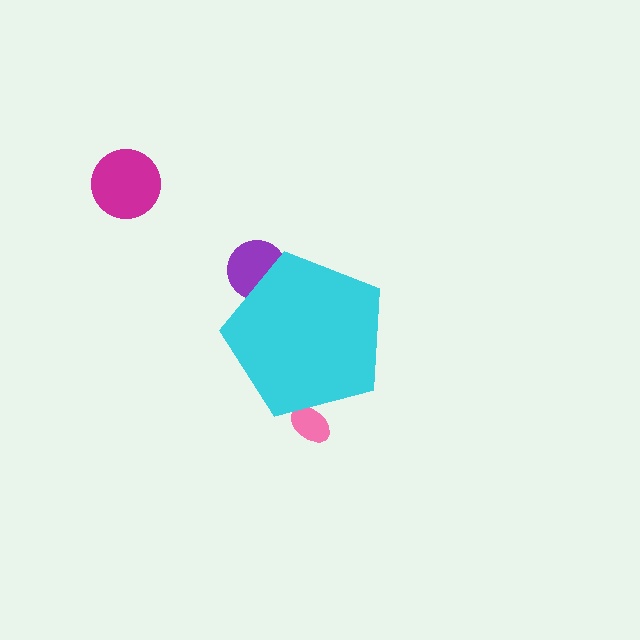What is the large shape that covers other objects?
A cyan pentagon.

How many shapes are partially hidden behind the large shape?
2 shapes are partially hidden.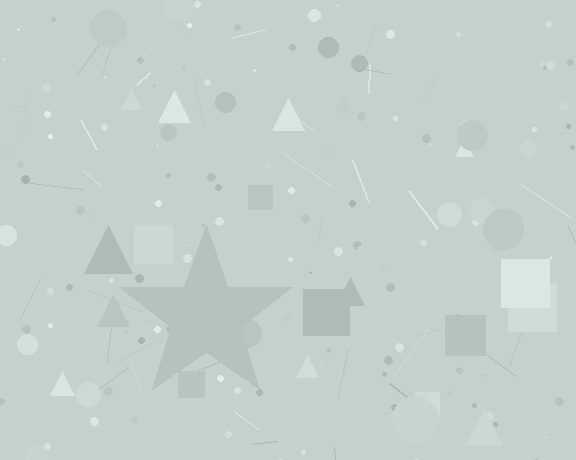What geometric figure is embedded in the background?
A star is embedded in the background.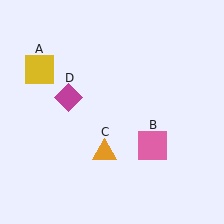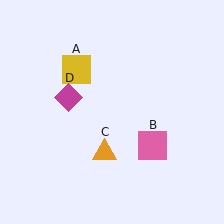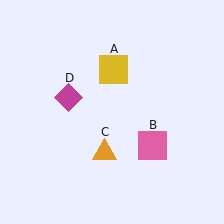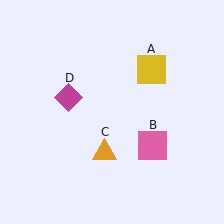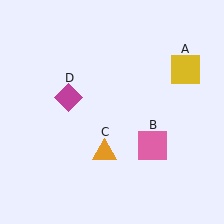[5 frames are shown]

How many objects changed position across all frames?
1 object changed position: yellow square (object A).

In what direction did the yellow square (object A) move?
The yellow square (object A) moved right.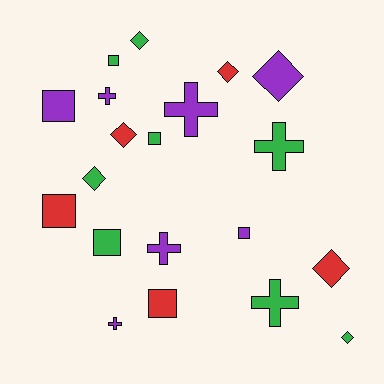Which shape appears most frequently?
Square, with 7 objects.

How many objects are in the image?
There are 20 objects.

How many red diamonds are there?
There are 3 red diamonds.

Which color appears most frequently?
Green, with 8 objects.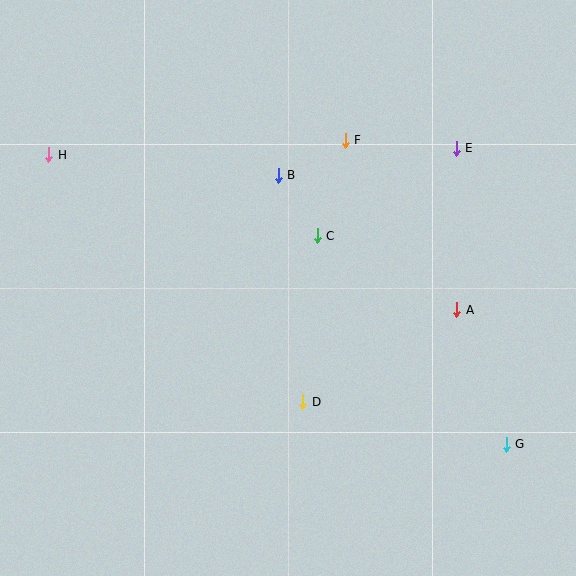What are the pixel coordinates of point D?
Point D is at (303, 402).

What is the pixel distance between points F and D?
The distance between F and D is 265 pixels.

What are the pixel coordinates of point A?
Point A is at (457, 310).